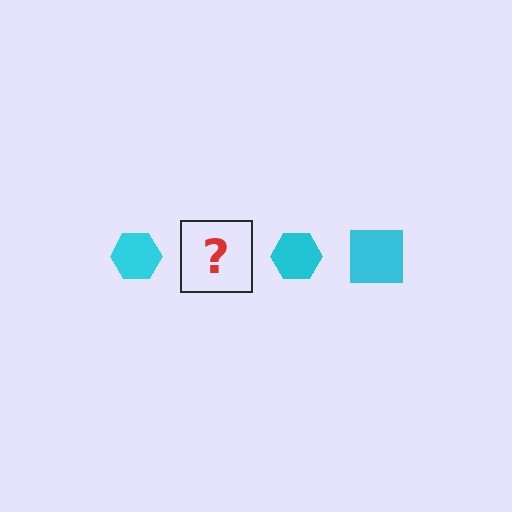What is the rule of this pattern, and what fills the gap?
The rule is that the pattern cycles through hexagon, square shapes in cyan. The gap should be filled with a cyan square.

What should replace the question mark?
The question mark should be replaced with a cyan square.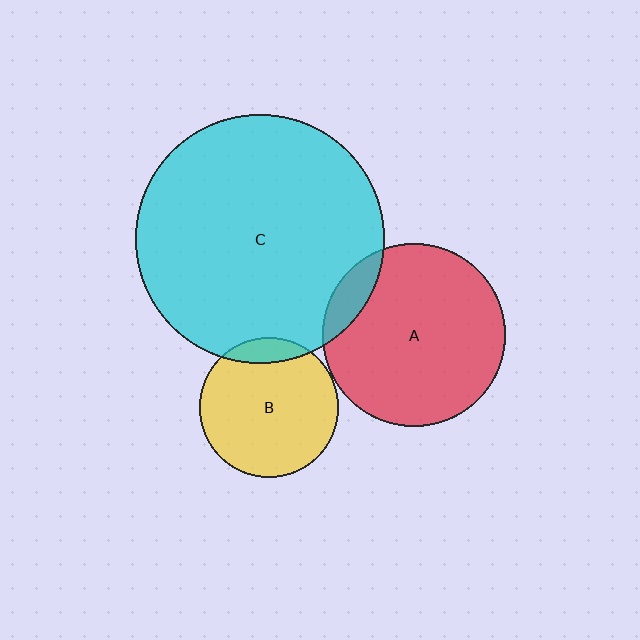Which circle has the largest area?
Circle C (cyan).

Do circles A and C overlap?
Yes.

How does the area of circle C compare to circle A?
Approximately 1.8 times.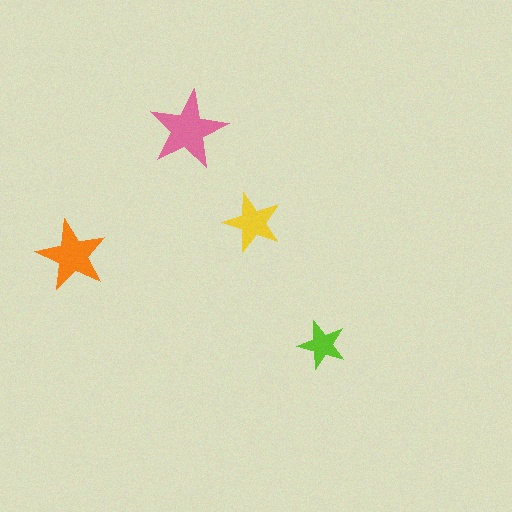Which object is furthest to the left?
The orange star is leftmost.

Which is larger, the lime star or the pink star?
The pink one.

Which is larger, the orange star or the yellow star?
The orange one.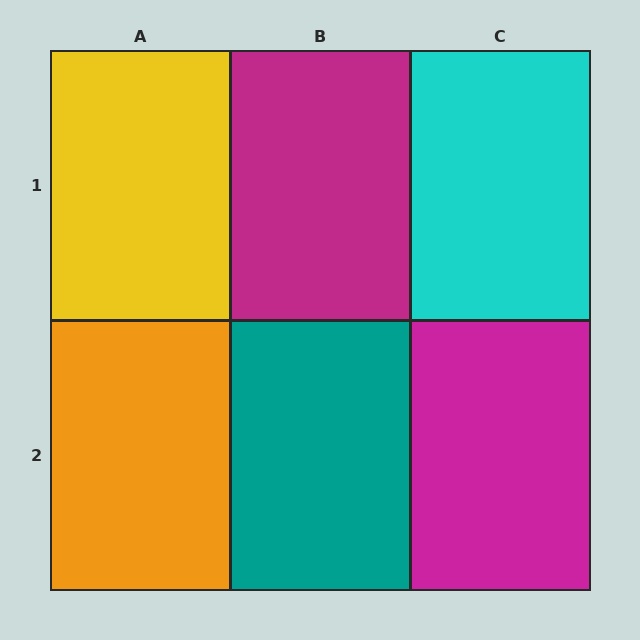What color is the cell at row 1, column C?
Cyan.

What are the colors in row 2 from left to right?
Orange, teal, magenta.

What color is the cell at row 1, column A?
Yellow.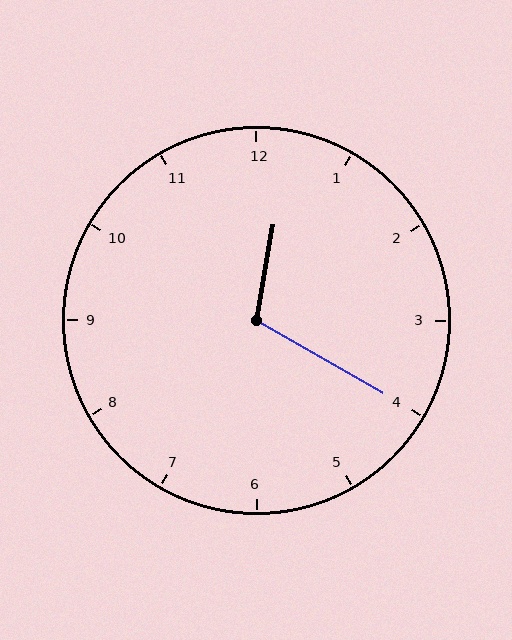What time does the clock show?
12:20.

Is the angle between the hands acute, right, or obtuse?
It is obtuse.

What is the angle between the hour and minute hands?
Approximately 110 degrees.